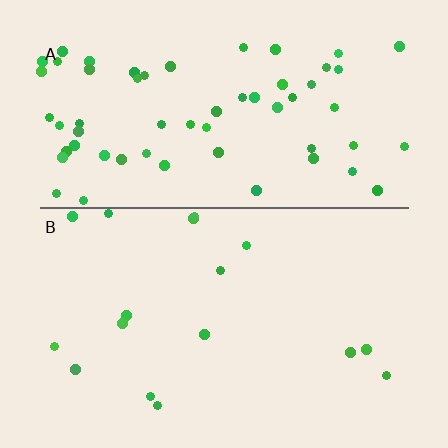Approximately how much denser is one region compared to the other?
Approximately 3.6× — region A over region B.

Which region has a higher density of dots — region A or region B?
A (the top).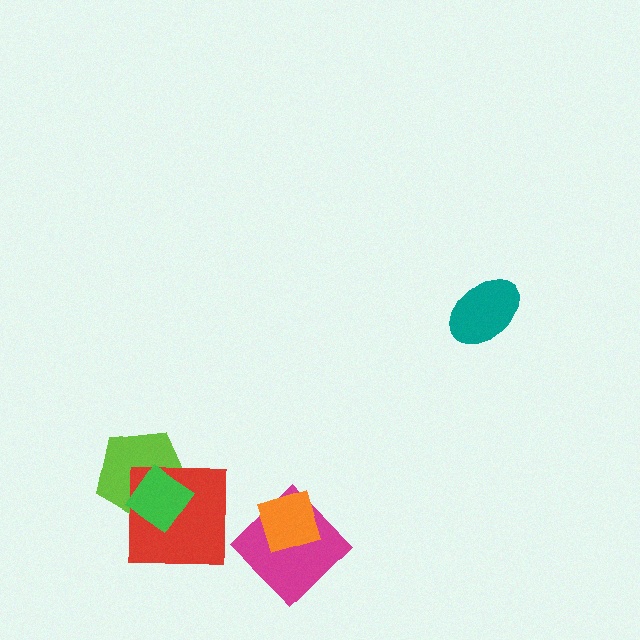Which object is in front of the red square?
The green diamond is in front of the red square.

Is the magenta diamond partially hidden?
Yes, it is partially covered by another shape.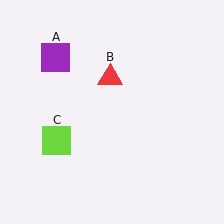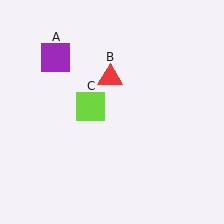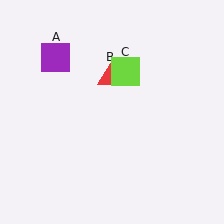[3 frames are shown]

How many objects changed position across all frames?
1 object changed position: lime square (object C).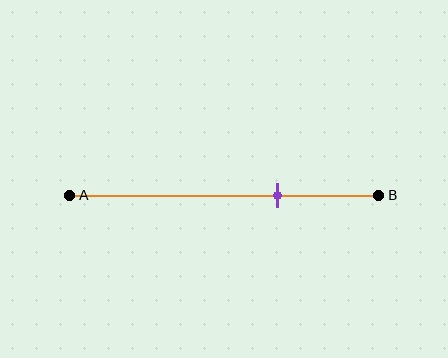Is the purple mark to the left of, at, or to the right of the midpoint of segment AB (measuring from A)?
The purple mark is to the right of the midpoint of segment AB.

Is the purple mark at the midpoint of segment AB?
No, the mark is at about 65% from A, not at the 50% midpoint.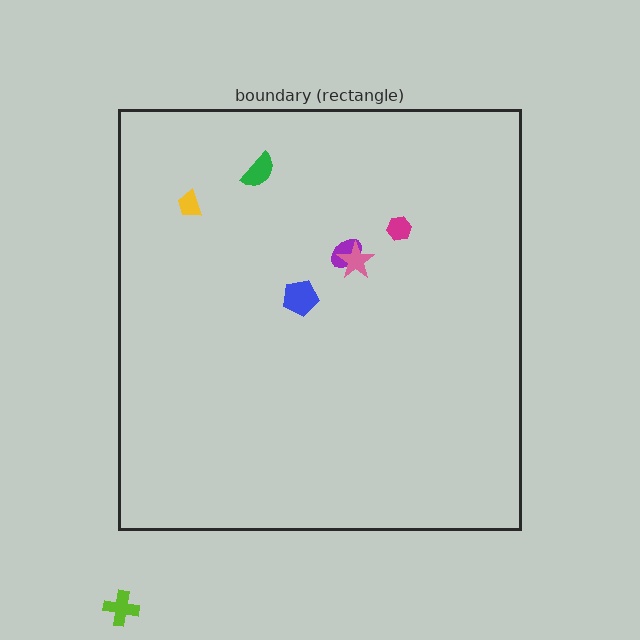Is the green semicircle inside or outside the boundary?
Inside.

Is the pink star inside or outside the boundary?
Inside.